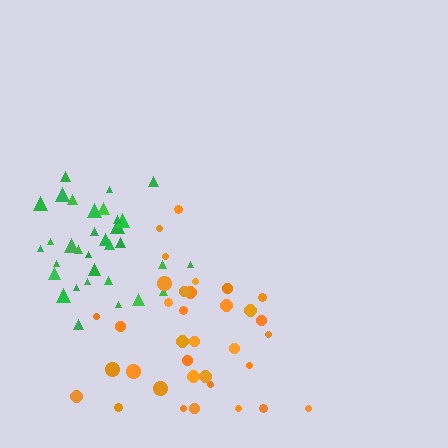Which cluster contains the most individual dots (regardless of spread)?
Orange (35).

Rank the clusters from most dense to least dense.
green, orange.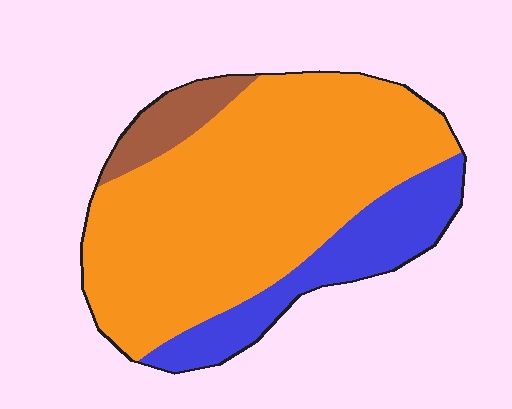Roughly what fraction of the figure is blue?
Blue takes up about one fifth (1/5) of the figure.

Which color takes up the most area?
Orange, at roughly 70%.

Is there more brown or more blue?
Blue.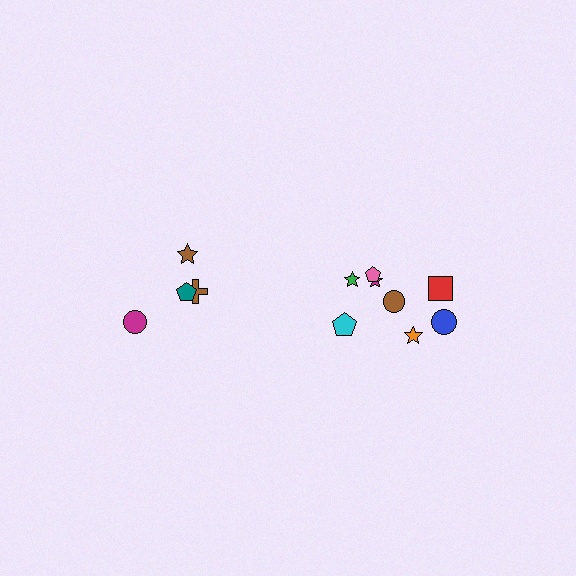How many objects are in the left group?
There are 4 objects.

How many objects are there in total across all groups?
There are 12 objects.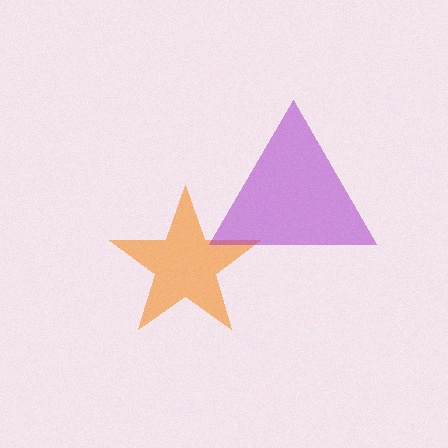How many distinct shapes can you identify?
There are 2 distinct shapes: an orange star, a purple triangle.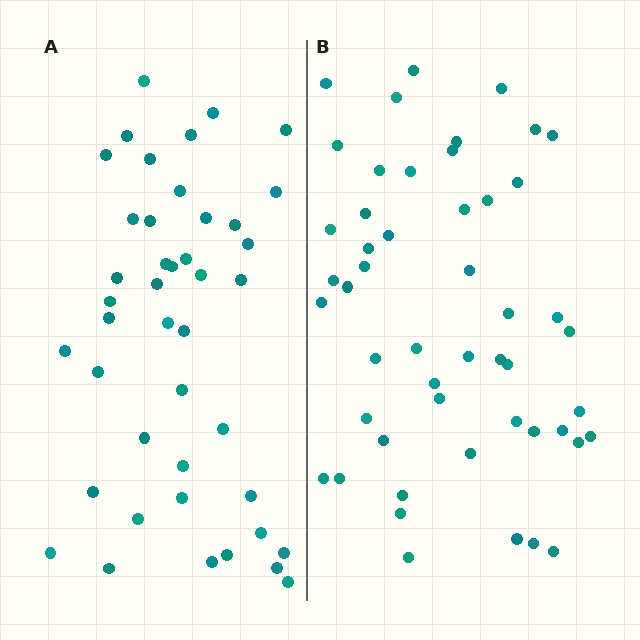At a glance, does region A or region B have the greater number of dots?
Region B (the right region) has more dots.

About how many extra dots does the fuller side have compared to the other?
Region B has roughly 8 or so more dots than region A.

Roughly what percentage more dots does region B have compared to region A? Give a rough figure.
About 15% more.